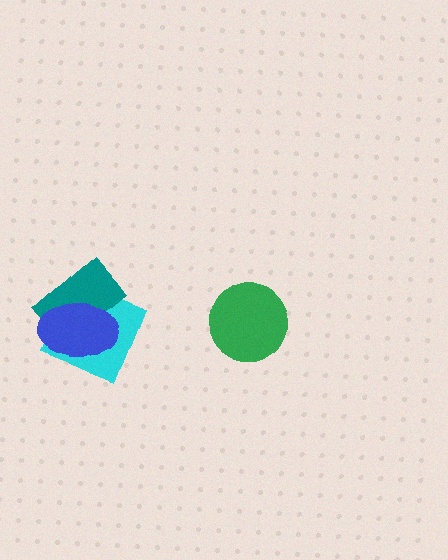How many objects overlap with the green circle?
0 objects overlap with the green circle.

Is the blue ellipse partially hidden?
No, no other shape covers it.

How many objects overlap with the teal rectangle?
2 objects overlap with the teal rectangle.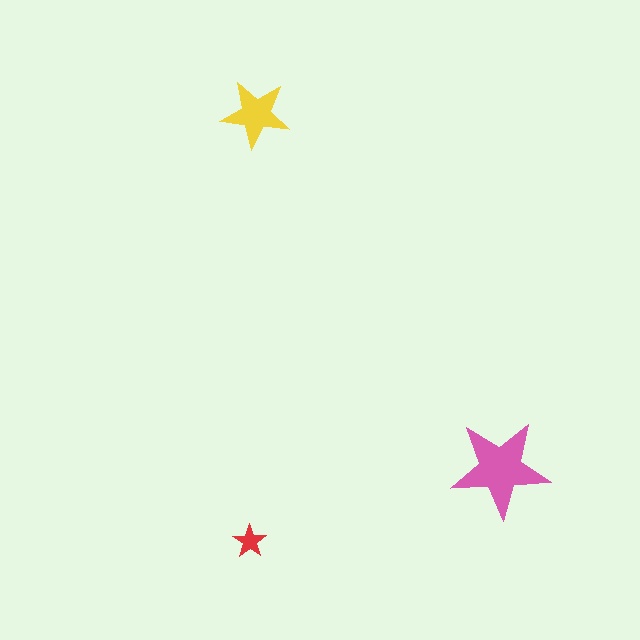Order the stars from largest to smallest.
the pink one, the yellow one, the red one.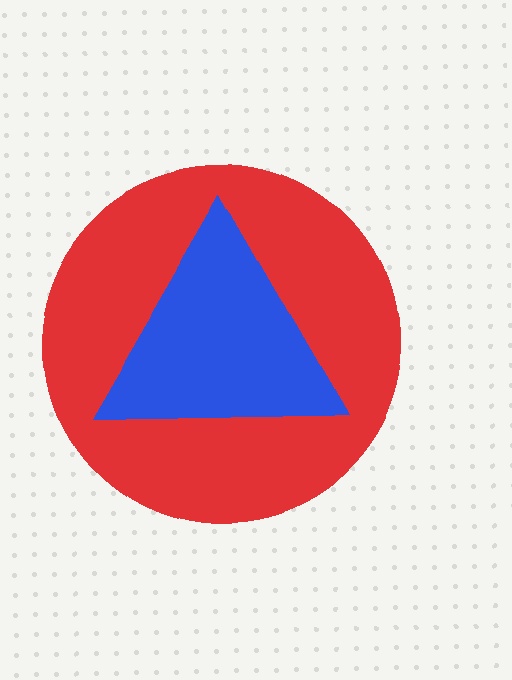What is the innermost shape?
The blue triangle.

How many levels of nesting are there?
2.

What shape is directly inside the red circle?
The blue triangle.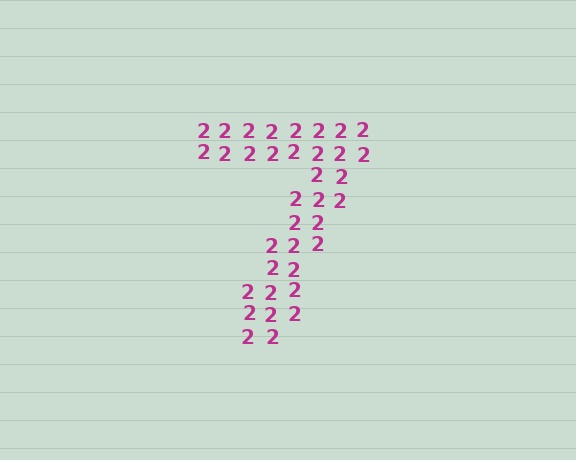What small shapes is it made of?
It is made of small digit 2's.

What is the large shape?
The large shape is the digit 7.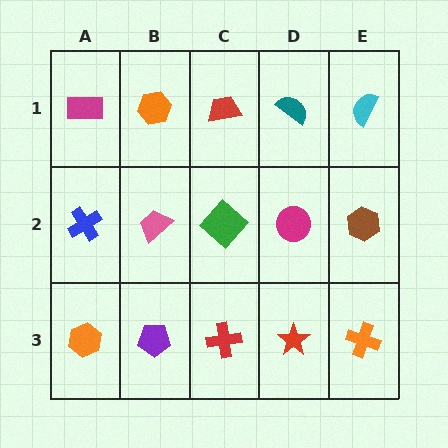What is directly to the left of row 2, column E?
A magenta circle.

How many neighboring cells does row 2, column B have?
4.